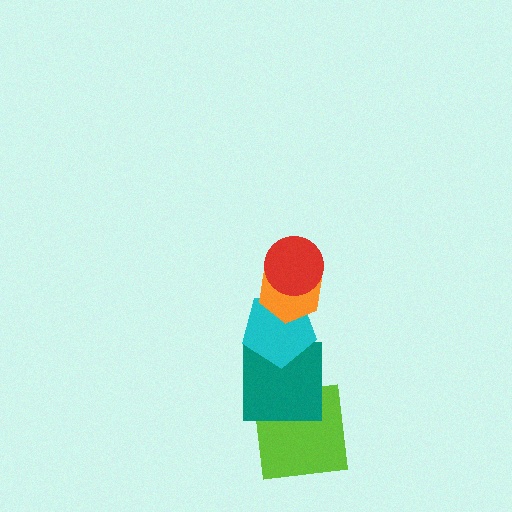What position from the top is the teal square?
The teal square is 4th from the top.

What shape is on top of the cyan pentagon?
The orange hexagon is on top of the cyan pentagon.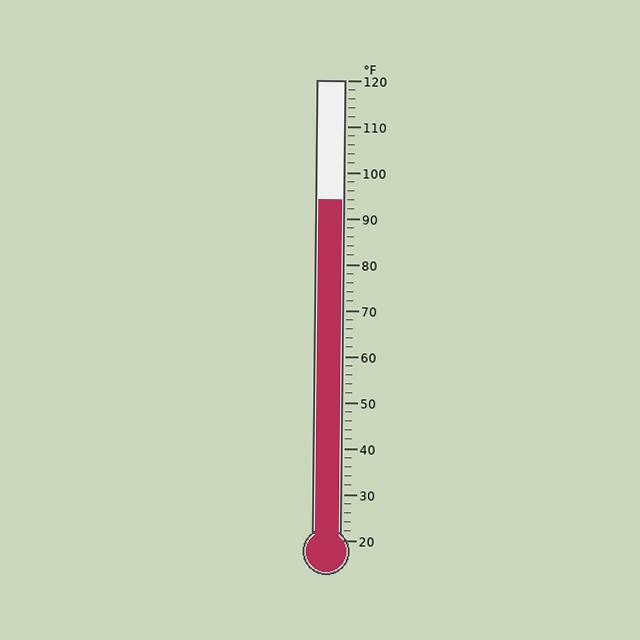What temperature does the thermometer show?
The thermometer shows approximately 94°F.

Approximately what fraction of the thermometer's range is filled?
The thermometer is filled to approximately 75% of its range.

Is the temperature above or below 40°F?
The temperature is above 40°F.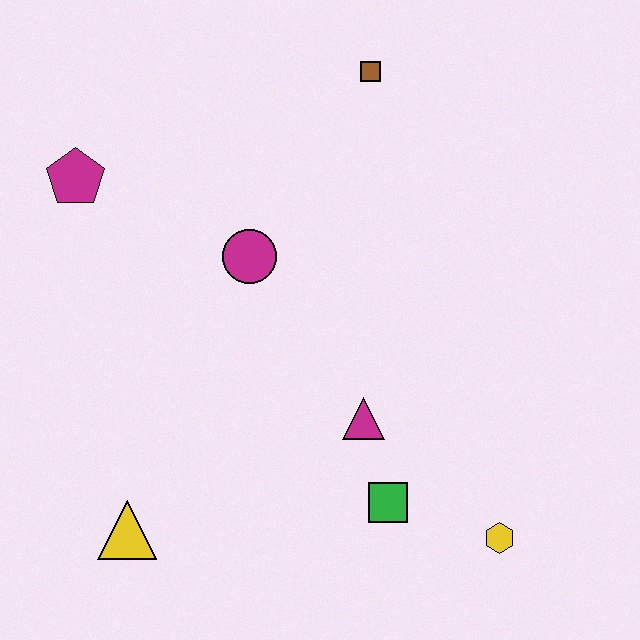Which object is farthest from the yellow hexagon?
The magenta pentagon is farthest from the yellow hexagon.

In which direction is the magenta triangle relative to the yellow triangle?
The magenta triangle is to the right of the yellow triangle.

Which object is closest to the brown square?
The magenta circle is closest to the brown square.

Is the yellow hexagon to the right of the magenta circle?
Yes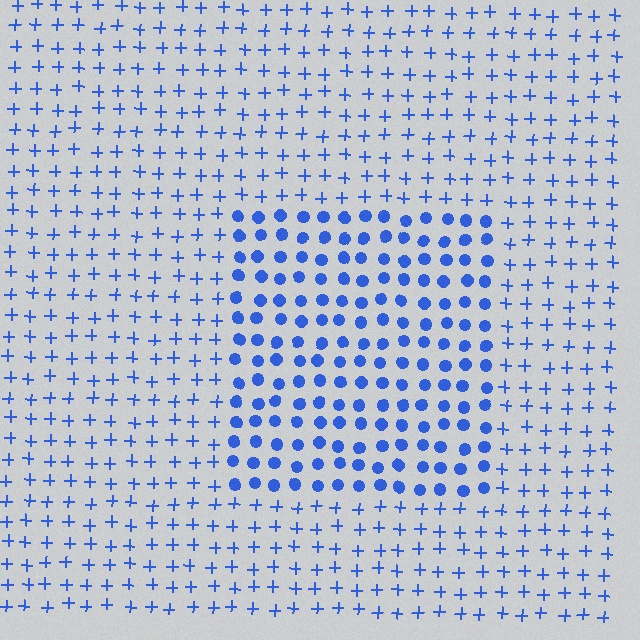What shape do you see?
I see a rectangle.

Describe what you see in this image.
The image is filled with small blue elements arranged in a uniform grid. A rectangle-shaped region contains circles, while the surrounding area contains plus signs. The boundary is defined purely by the change in element shape.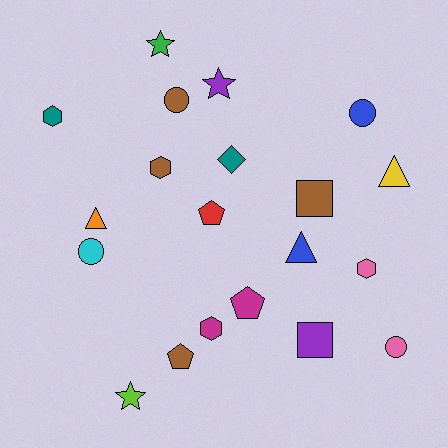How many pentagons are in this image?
There are 3 pentagons.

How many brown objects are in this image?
There are 4 brown objects.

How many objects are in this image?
There are 20 objects.